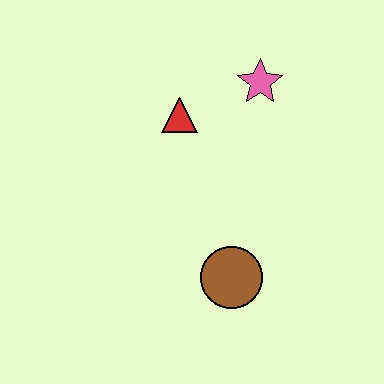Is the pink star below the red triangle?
No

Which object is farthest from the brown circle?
The pink star is farthest from the brown circle.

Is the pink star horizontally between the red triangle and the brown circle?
No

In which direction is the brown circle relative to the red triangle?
The brown circle is below the red triangle.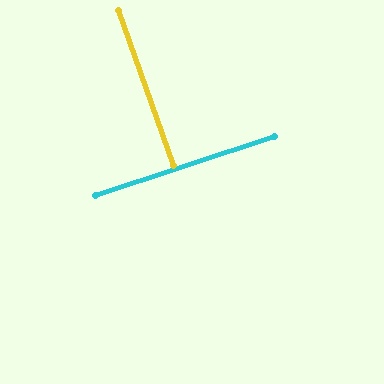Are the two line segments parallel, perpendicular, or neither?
Perpendicular — they meet at approximately 89°.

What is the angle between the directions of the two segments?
Approximately 89 degrees.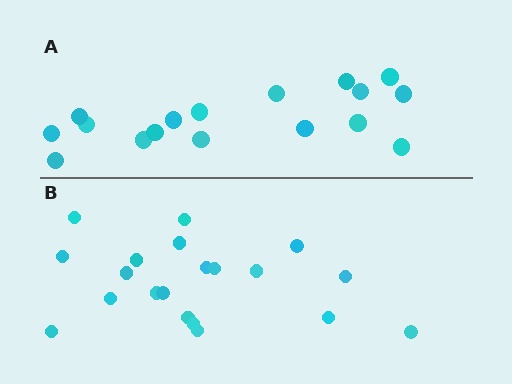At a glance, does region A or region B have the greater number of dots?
Region B (the bottom region) has more dots.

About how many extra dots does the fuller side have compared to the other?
Region B has just a few more — roughly 2 or 3 more dots than region A.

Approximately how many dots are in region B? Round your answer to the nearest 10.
About 20 dots.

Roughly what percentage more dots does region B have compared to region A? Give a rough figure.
About 20% more.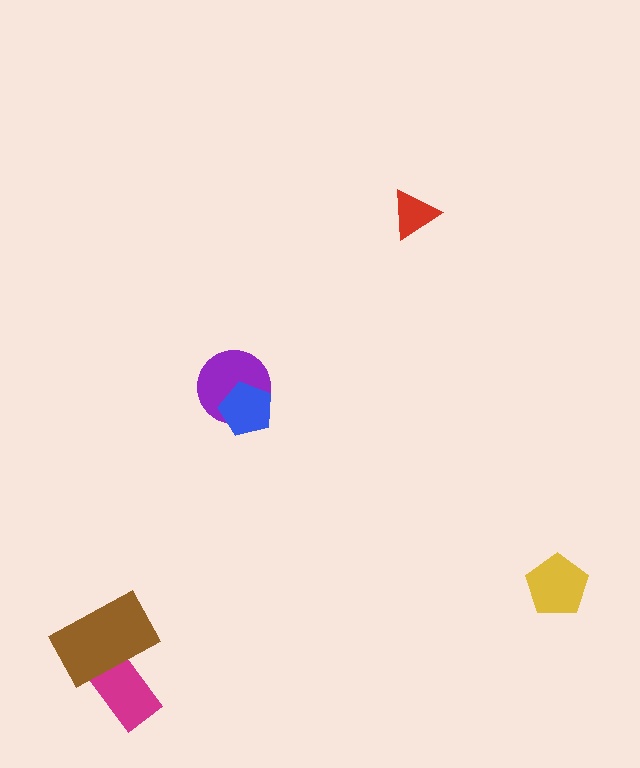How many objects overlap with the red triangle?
0 objects overlap with the red triangle.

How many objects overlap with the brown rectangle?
1 object overlaps with the brown rectangle.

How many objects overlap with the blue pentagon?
1 object overlaps with the blue pentagon.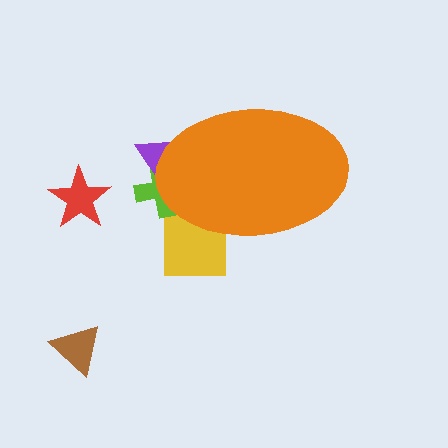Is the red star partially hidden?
No, the red star is fully visible.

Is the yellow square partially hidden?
Yes, the yellow square is partially hidden behind the orange ellipse.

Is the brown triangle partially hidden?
No, the brown triangle is fully visible.